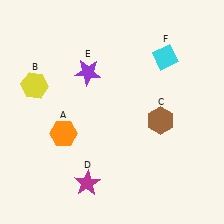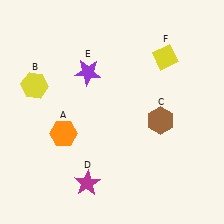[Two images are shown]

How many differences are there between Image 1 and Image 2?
There is 1 difference between the two images.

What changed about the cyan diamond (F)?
In Image 1, F is cyan. In Image 2, it changed to yellow.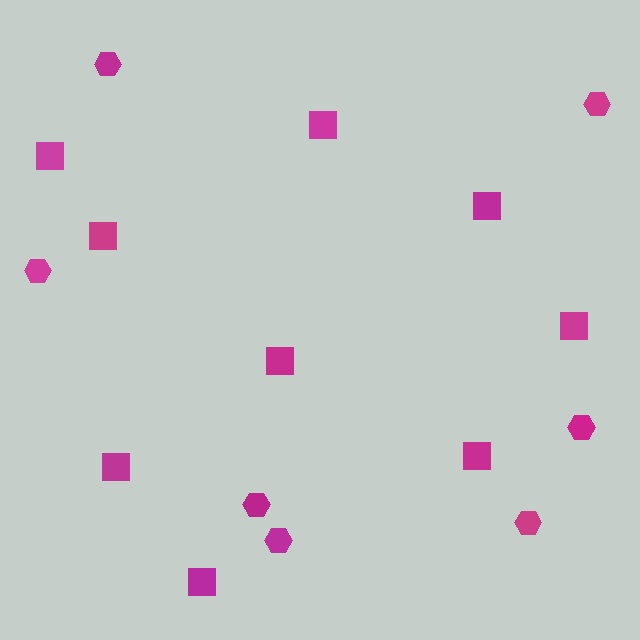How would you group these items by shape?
There are 2 groups: one group of hexagons (7) and one group of squares (9).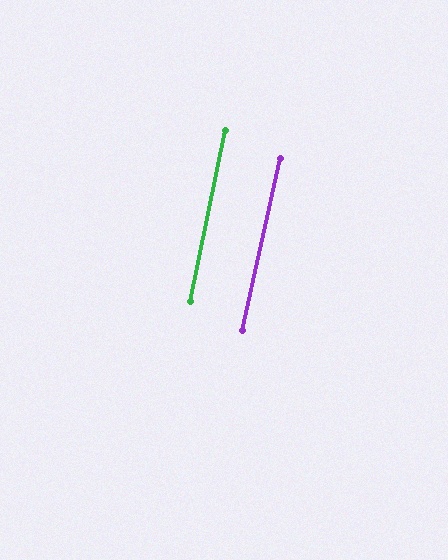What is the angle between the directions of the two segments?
Approximately 1 degree.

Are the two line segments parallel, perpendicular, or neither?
Parallel — their directions differ by only 1.0°.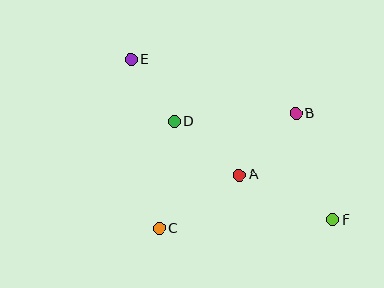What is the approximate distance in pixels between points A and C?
The distance between A and C is approximately 97 pixels.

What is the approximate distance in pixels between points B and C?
The distance between B and C is approximately 178 pixels.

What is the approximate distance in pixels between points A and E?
The distance between A and E is approximately 158 pixels.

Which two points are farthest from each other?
Points E and F are farthest from each other.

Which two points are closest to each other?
Points D and E are closest to each other.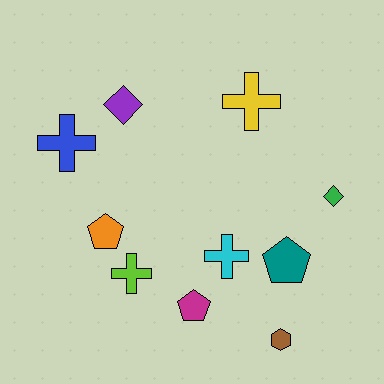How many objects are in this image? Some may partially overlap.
There are 10 objects.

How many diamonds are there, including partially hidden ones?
There are 2 diamonds.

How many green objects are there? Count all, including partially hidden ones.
There is 1 green object.